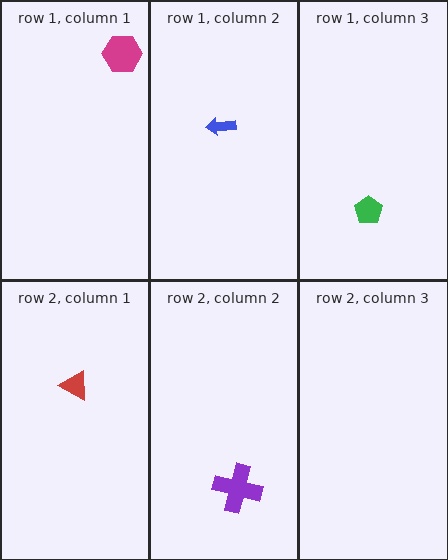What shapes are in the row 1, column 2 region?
The blue arrow.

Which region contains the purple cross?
The row 2, column 2 region.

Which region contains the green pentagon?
The row 1, column 3 region.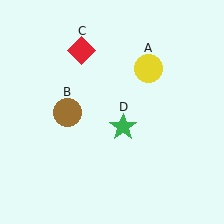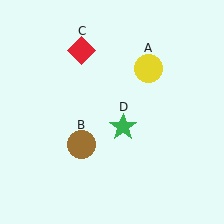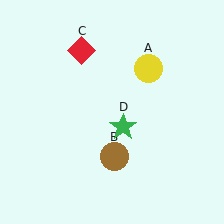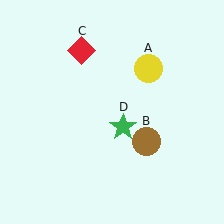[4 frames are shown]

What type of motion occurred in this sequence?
The brown circle (object B) rotated counterclockwise around the center of the scene.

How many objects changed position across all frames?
1 object changed position: brown circle (object B).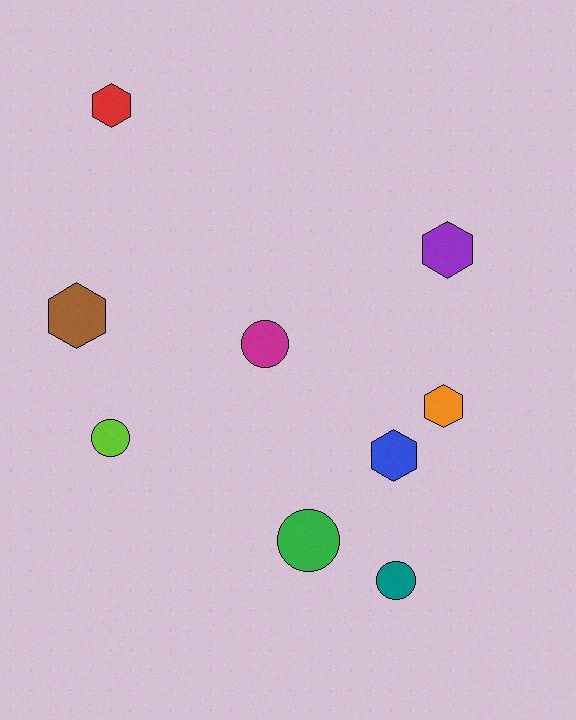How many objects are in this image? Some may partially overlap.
There are 9 objects.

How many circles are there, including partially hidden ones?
There are 4 circles.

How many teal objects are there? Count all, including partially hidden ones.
There is 1 teal object.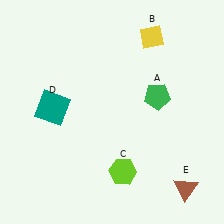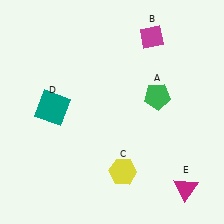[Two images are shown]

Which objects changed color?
B changed from yellow to magenta. C changed from lime to yellow. E changed from brown to magenta.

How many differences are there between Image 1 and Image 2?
There are 3 differences between the two images.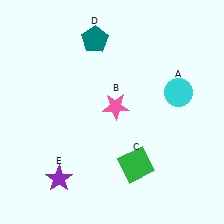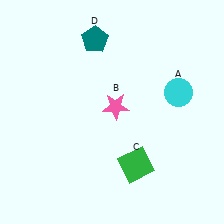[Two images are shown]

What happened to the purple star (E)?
The purple star (E) was removed in Image 2. It was in the bottom-left area of Image 1.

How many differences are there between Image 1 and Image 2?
There is 1 difference between the two images.